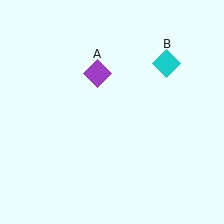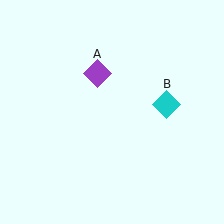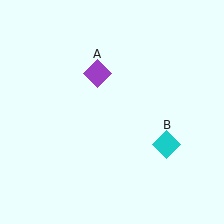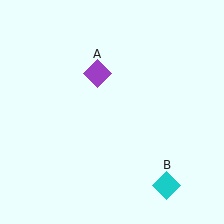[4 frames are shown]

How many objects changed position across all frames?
1 object changed position: cyan diamond (object B).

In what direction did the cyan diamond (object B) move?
The cyan diamond (object B) moved down.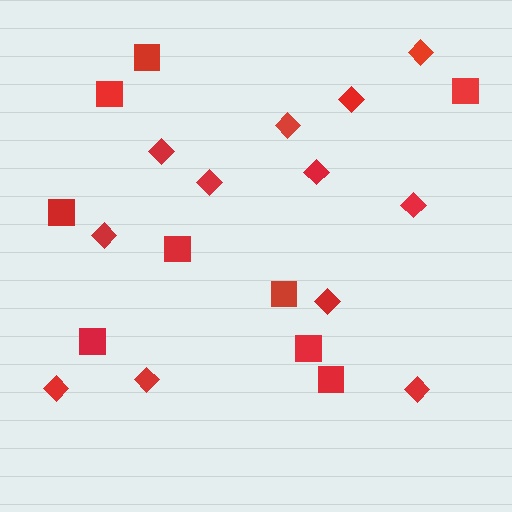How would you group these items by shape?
There are 2 groups: one group of diamonds (12) and one group of squares (9).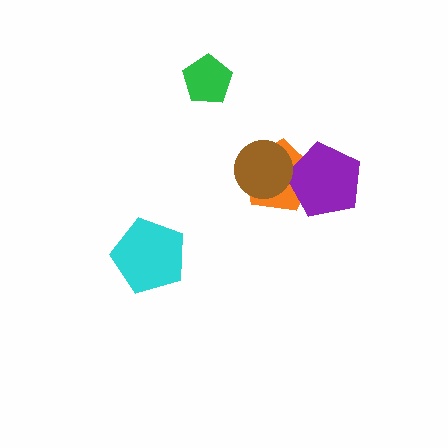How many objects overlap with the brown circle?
1 object overlaps with the brown circle.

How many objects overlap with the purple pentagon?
1 object overlaps with the purple pentagon.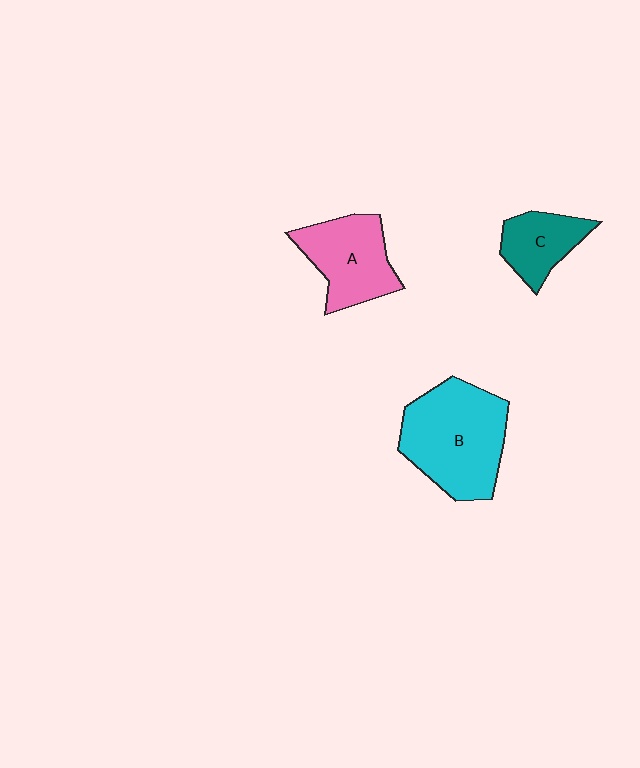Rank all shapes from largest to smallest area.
From largest to smallest: B (cyan), A (pink), C (teal).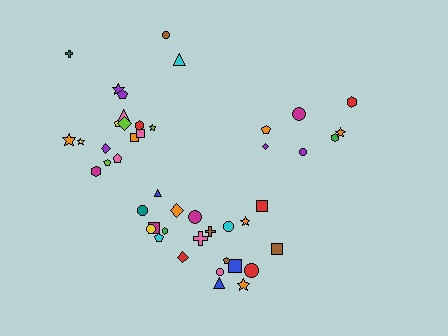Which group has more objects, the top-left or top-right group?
The top-left group.